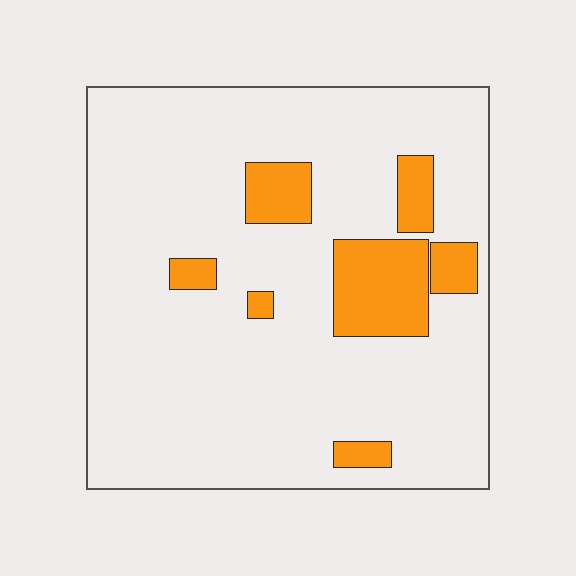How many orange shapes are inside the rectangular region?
7.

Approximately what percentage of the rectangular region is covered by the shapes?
Approximately 15%.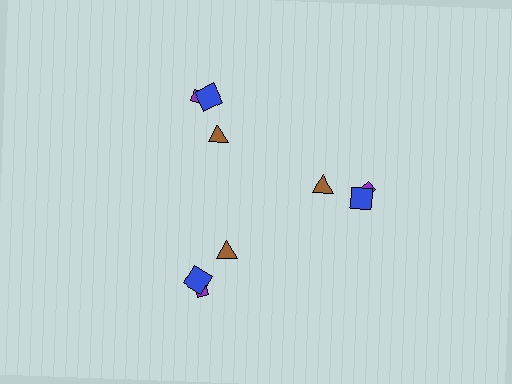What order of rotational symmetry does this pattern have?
This pattern has 3-fold rotational symmetry.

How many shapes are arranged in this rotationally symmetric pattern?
There are 9 shapes, arranged in 3 groups of 3.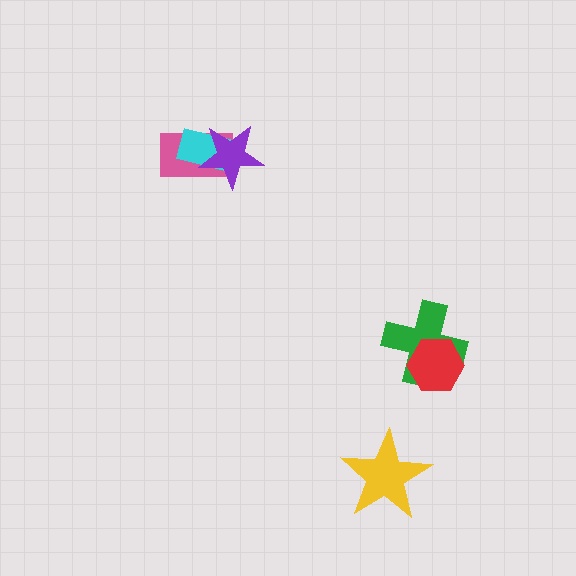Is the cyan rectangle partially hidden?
Yes, it is partially covered by another shape.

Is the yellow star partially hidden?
No, no other shape covers it.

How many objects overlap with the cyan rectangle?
2 objects overlap with the cyan rectangle.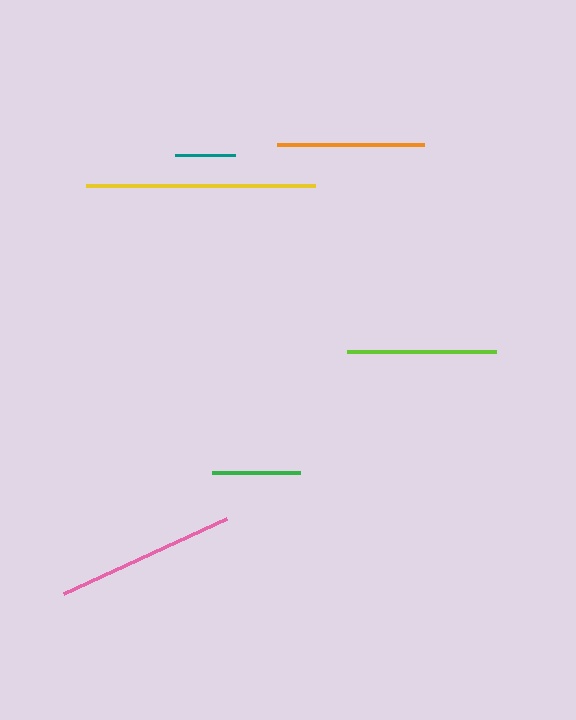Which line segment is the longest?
The yellow line is the longest at approximately 229 pixels.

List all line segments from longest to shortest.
From longest to shortest: yellow, pink, lime, orange, green, teal.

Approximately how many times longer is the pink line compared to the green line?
The pink line is approximately 2.0 times the length of the green line.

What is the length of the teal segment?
The teal segment is approximately 60 pixels long.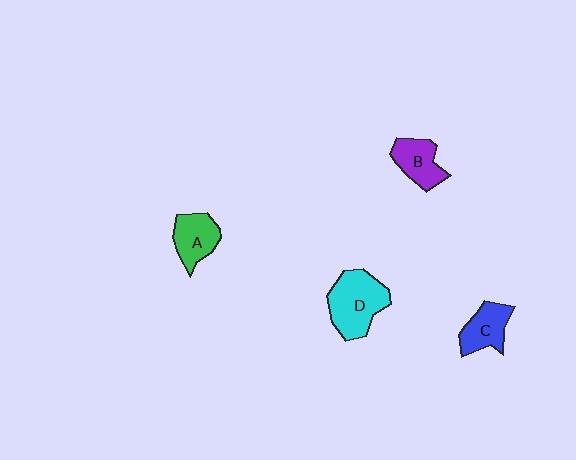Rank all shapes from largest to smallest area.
From largest to smallest: D (cyan), A (green), C (blue), B (purple).